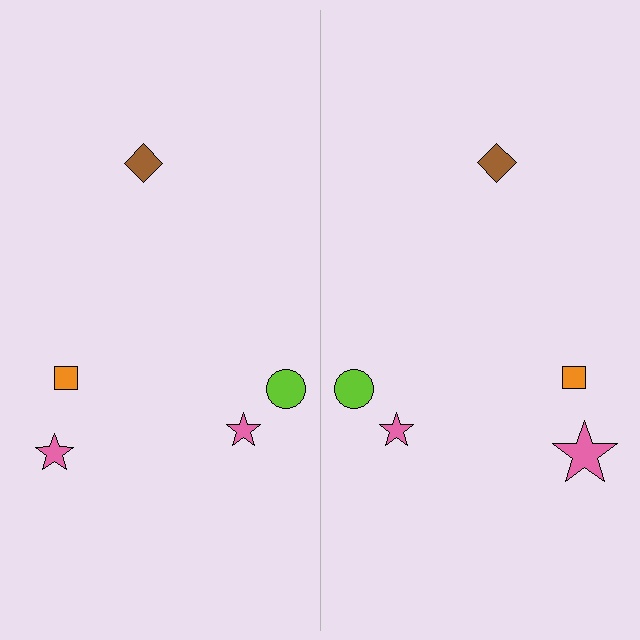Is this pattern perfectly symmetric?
No, the pattern is not perfectly symmetric. The pink star on the right side has a different size than its mirror counterpart.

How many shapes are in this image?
There are 10 shapes in this image.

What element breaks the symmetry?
The pink star on the right side has a different size than its mirror counterpart.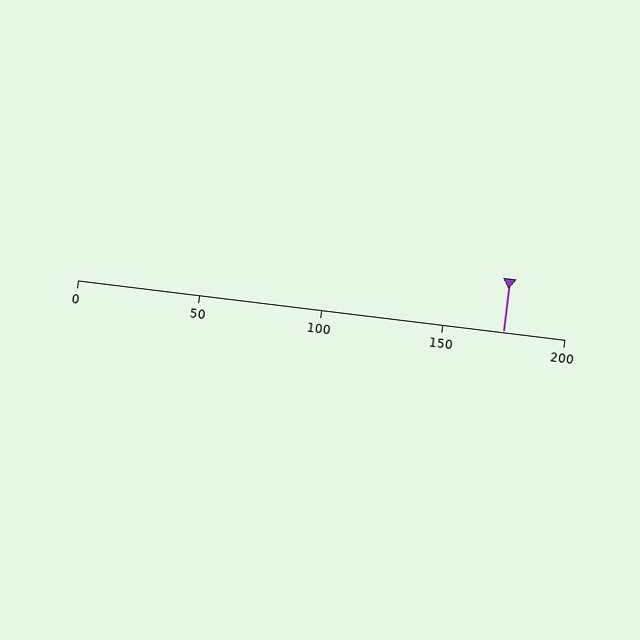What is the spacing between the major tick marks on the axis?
The major ticks are spaced 50 apart.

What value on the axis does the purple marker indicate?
The marker indicates approximately 175.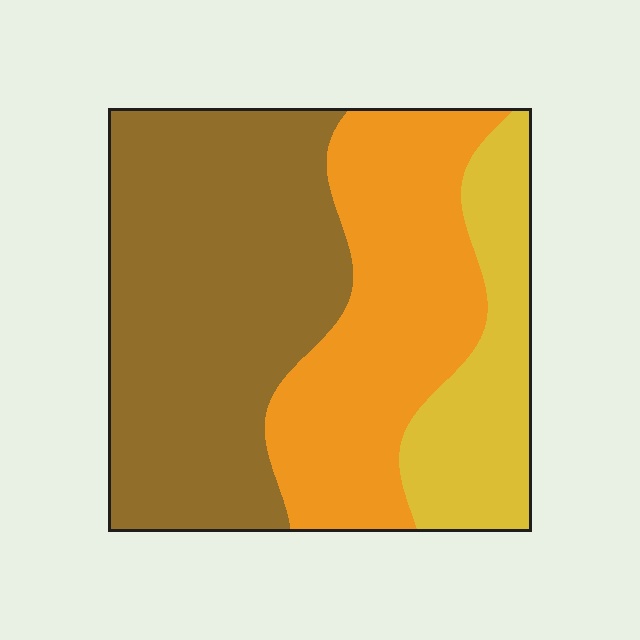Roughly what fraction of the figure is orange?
Orange takes up between a sixth and a third of the figure.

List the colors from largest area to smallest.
From largest to smallest: brown, orange, yellow.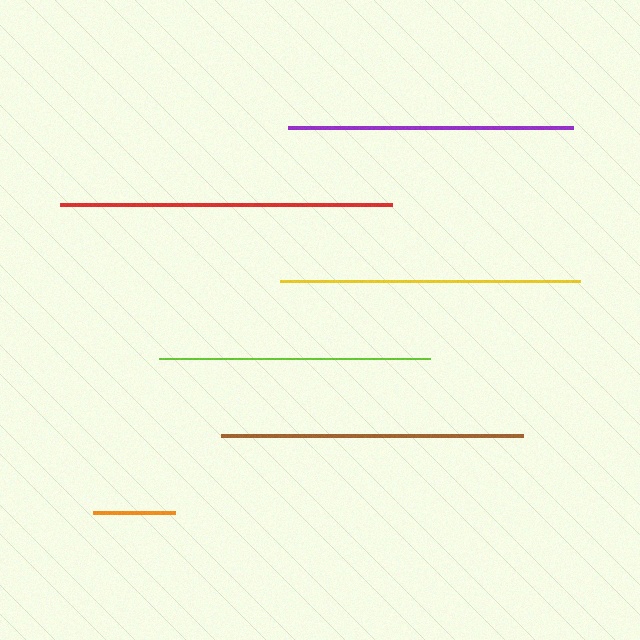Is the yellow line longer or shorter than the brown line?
The brown line is longer than the yellow line.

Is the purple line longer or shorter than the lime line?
The purple line is longer than the lime line.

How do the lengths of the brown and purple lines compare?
The brown and purple lines are approximately the same length.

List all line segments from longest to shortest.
From longest to shortest: red, brown, yellow, purple, lime, orange.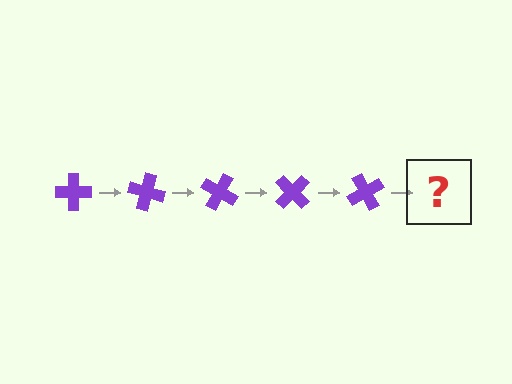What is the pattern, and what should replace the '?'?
The pattern is that the cross rotates 15 degrees each step. The '?' should be a purple cross rotated 75 degrees.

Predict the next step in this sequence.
The next step is a purple cross rotated 75 degrees.